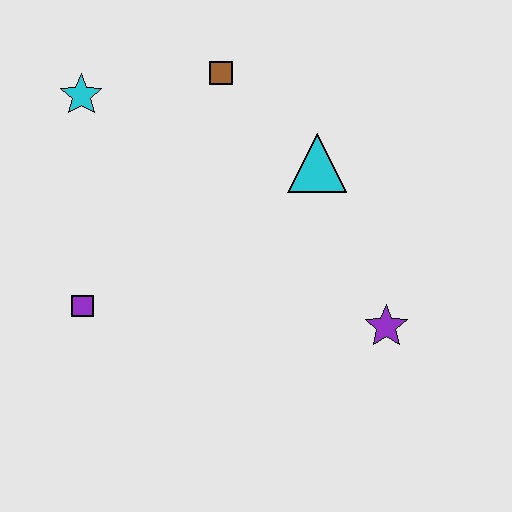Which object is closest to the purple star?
The cyan triangle is closest to the purple star.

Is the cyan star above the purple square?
Yes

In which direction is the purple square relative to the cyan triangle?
The purple square is to the left of the cyan triangle.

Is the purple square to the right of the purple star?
No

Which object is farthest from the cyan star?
The purple star is farthest from the cyan star.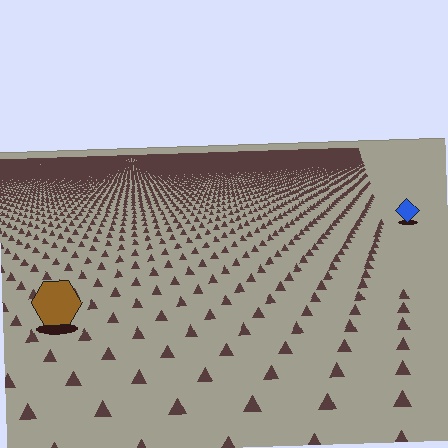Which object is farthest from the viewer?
The blue diamond is farthest from the viewer. It appears smaller and the ground texture around it is denser.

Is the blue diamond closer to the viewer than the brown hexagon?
No. The brown hexagon is closer — you can tell from the texture gradient: the ground texture is coarser near it.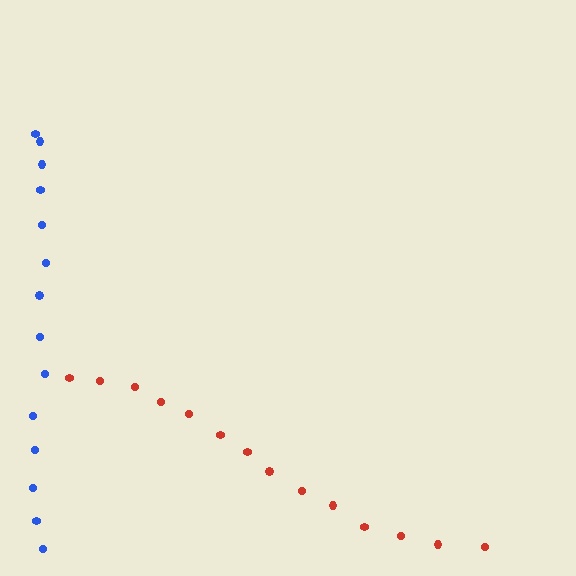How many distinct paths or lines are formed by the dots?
There are 2 distinct paths.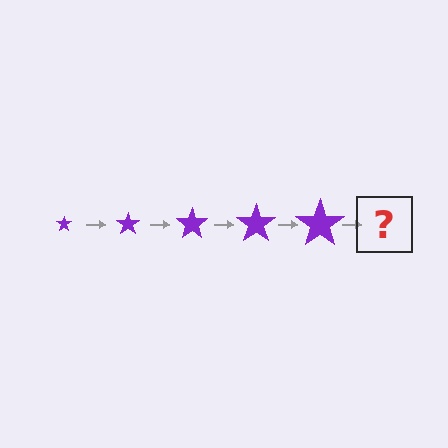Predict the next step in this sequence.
The next step is a purple star, larger than the previous one.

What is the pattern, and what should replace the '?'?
The pattern is that the star gets progressively larger each step. The '?' should be a purple star, larger than the previous one.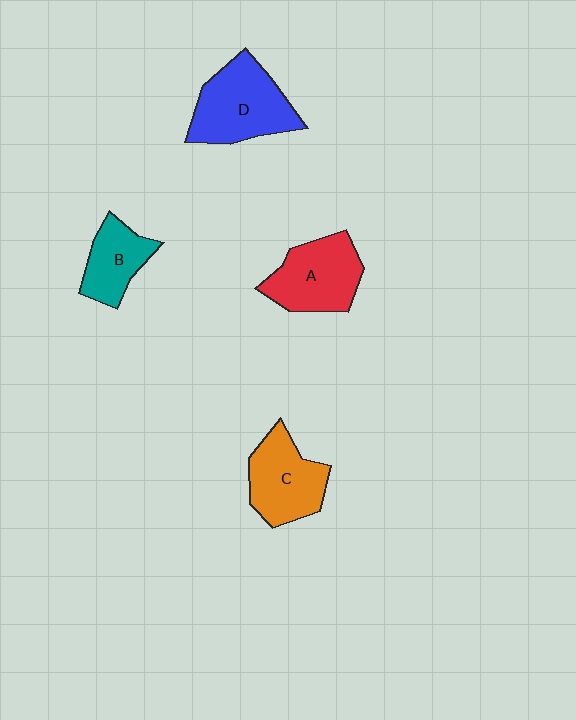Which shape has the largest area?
Shape D (blue).